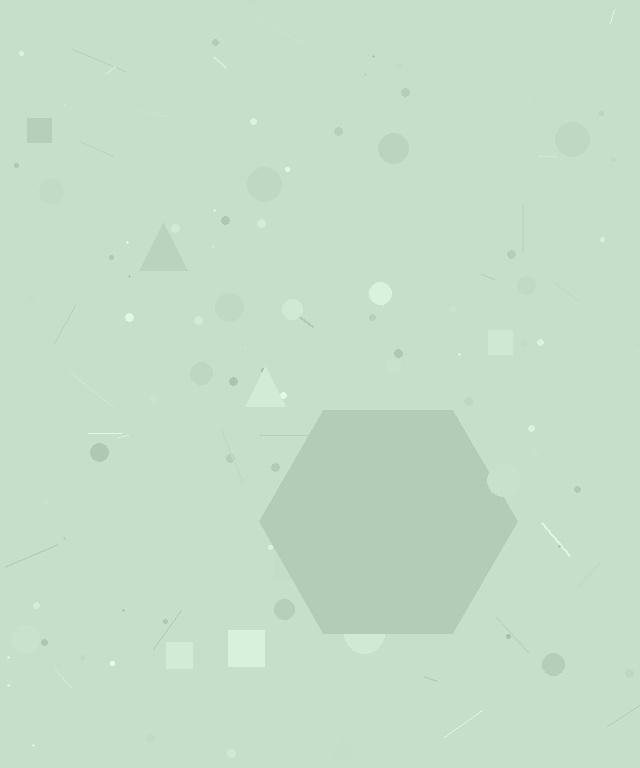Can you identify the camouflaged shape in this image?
The camouflaged shape is a hexagon.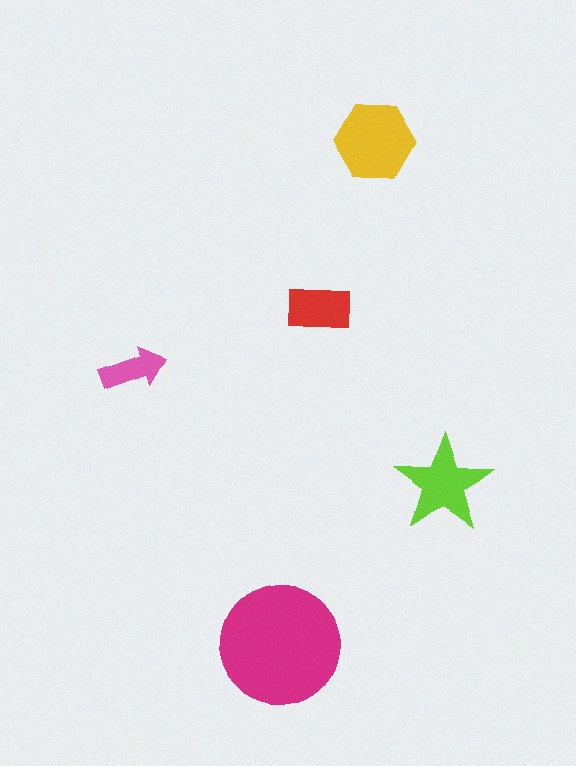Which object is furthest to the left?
The pink arrow is leftmost.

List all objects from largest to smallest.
The magenta circle, the yellow hexagon, the lime star, the red rectangle, the pink arrow.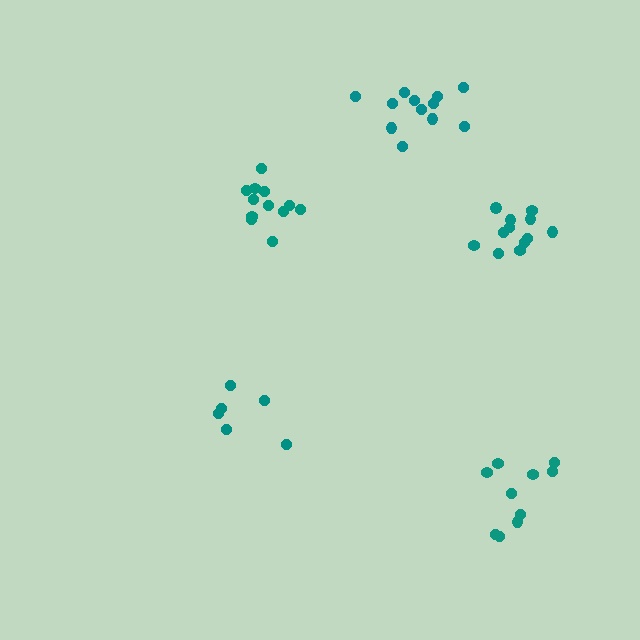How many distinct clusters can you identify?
There are 5 distinct clusters.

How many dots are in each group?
Group 1: 12 dots, Group 2: 10 dots, Group 3: 12 dots, Group 4: 12 dots, Group 5: 6 dots (52 total).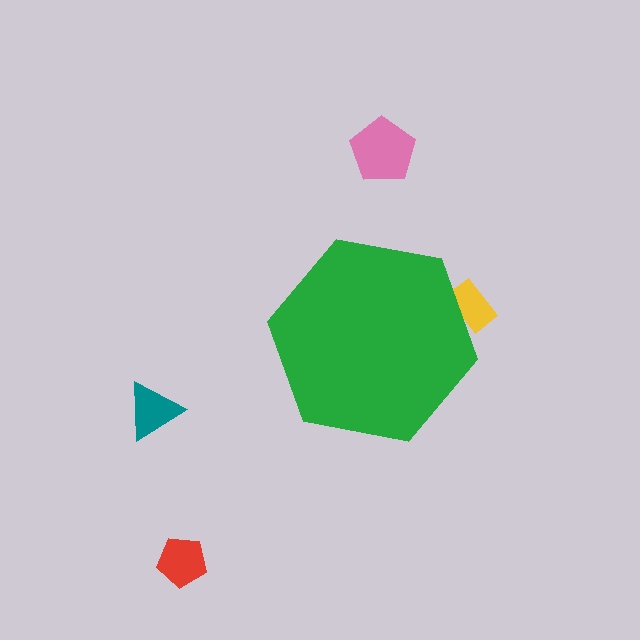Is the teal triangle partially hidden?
No, the teal triangle is fully visible.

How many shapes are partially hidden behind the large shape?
1 shape is partially hidden.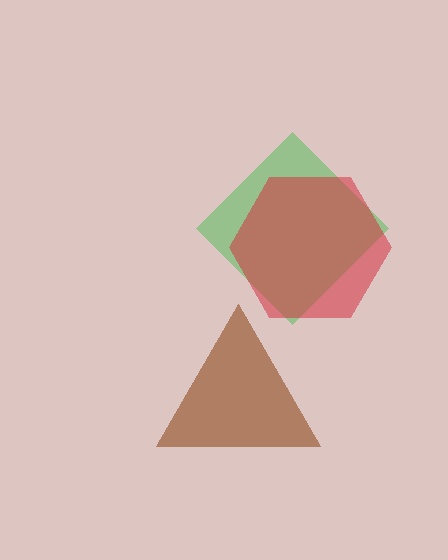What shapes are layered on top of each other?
The layered shapes are: a green diamond, a brown triangle, a red hexagon.